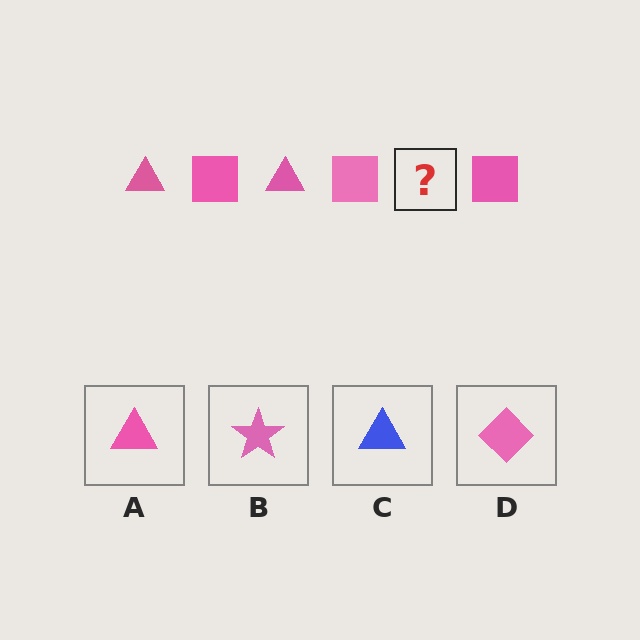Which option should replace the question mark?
Option A.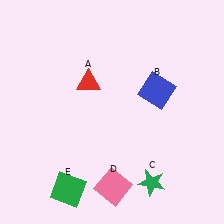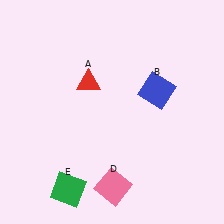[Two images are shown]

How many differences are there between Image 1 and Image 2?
There is 1 difference between the two images.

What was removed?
The green star (C) was removed in Image 2.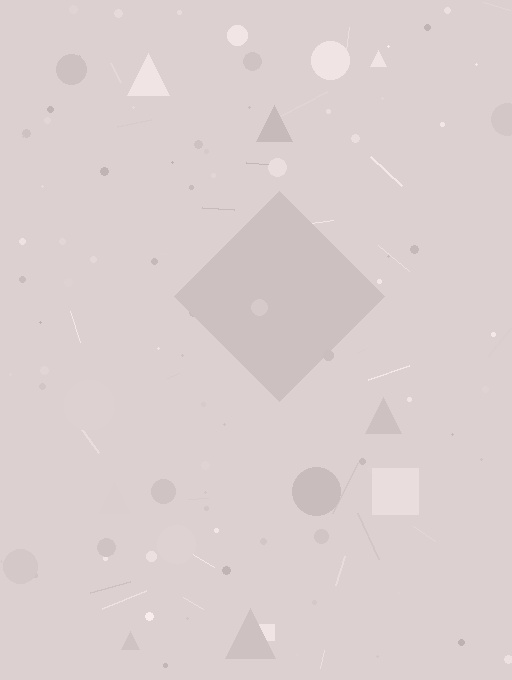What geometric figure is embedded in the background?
A diamond is embedded in the background.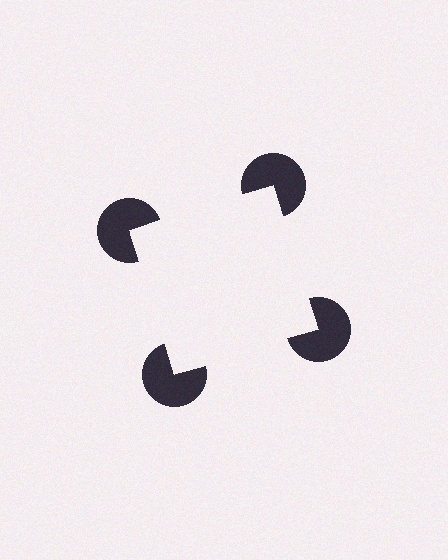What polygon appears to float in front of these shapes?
An illusory square — its edges are inferred from the aligned wedge cuts in the pac-man discs, not physically drawn.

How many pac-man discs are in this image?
There are 4 — one at each vertex of the illusory square.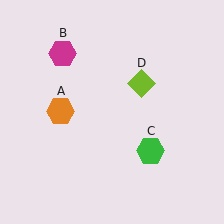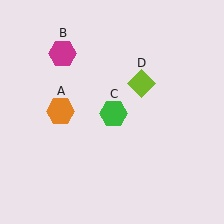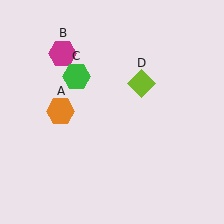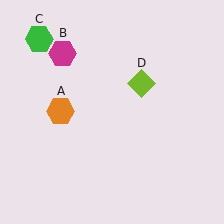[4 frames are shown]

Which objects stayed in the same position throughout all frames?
Orange hexagon (object A) and magenta hexagon (object B) and lime diamond (object D) remained stationary.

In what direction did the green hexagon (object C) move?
The green hexagon (object C) moved up and to the left.